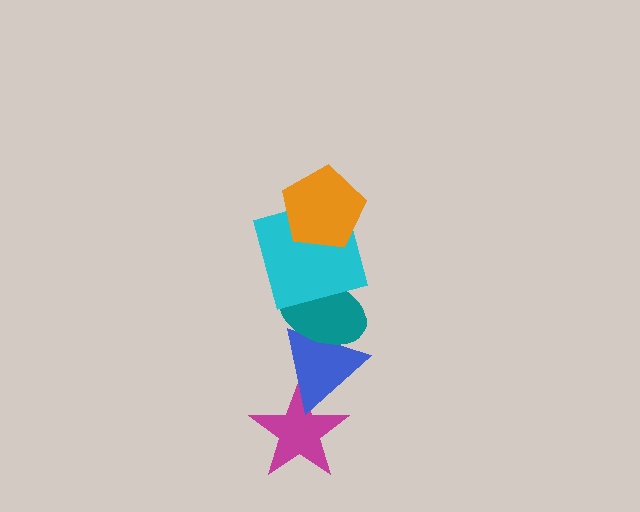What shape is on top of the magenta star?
The blue triangle is on top of the magenta star.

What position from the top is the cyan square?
The cyan square is 2nd from the top.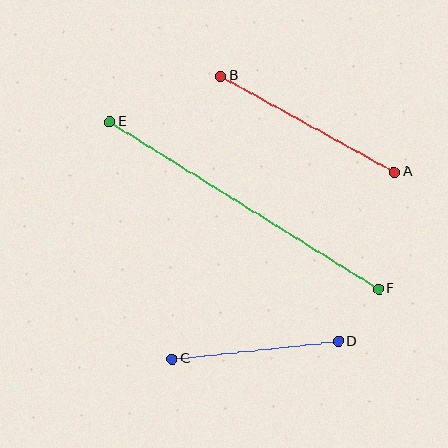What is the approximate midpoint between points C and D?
The midpoint is at approximately (255, 350) pixels.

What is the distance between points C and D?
The distance is approximately 167 pixels.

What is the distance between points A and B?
The distance is approximately 198 pixels.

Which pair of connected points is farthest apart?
Points E and F are farthest apart.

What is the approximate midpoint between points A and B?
The midpoint is at approximately (308, 124) pixels.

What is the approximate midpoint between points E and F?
The midpoint is at approximately (244, 205) pixels.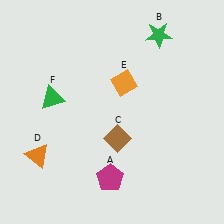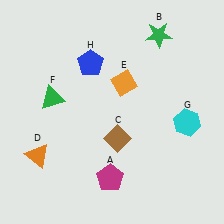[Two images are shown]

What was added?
A cyan hexagon (G), a blue pentagon (H) were added in Image 2.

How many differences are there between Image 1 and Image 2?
There are 2 differences between the two images.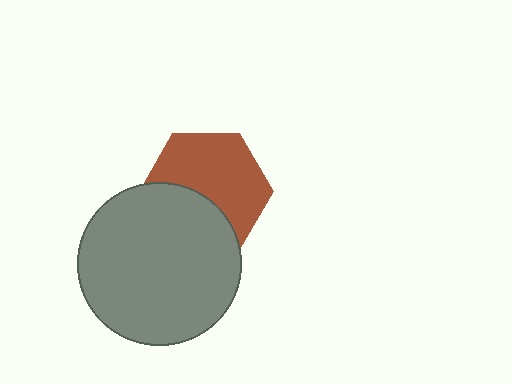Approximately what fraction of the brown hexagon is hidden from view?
Roughly 38% of the brown hexagon is hidden behind the gray circle.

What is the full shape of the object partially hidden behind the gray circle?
The partially hidden object is a brown hexagon.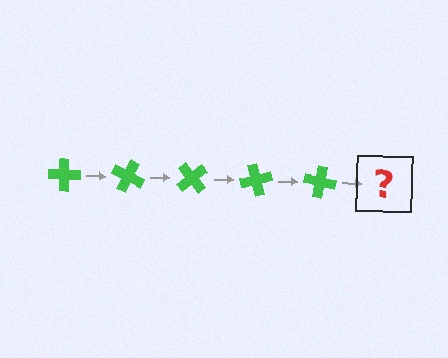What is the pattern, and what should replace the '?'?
The pattern is that the cross rotates 25 degrees each step. The '?' should be a green cross rotated 125 degrees.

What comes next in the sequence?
The next element should be a green cross rotated 125 degrees.